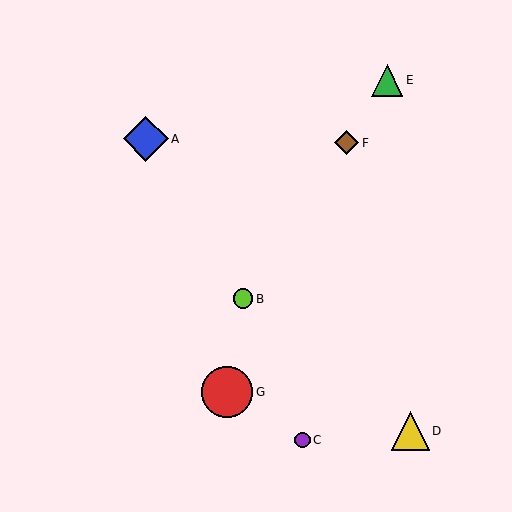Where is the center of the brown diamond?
The center of the brown diamond is at (347, 143).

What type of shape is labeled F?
Shape F is a brown diamond.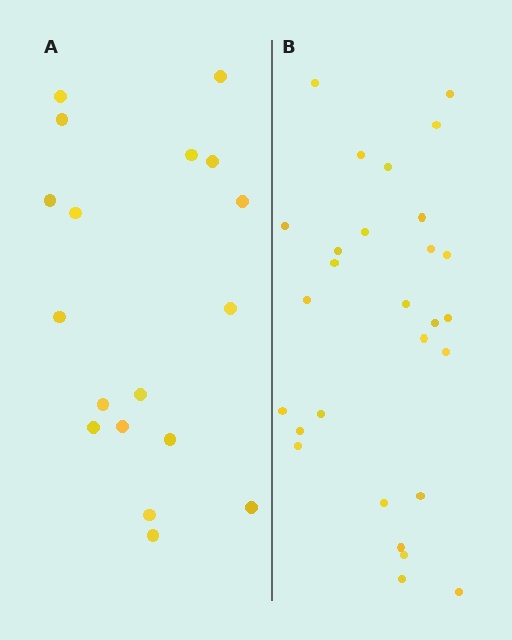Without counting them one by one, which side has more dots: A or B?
Region B (the right region) has more dots.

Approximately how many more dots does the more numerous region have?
Region B has roughly 10 or so more dots than region A.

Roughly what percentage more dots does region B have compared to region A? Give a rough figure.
About 55% more.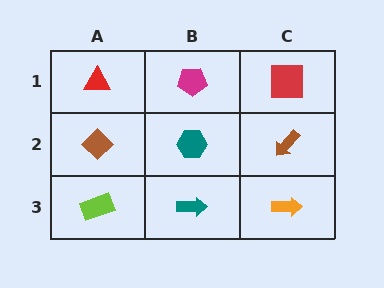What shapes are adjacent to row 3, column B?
A teal hexagon (row 2, column B), a lime rectangle (row 3, column A), an orange arrow (row 3, column C).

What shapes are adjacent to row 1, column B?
A teal hexagon (row 2, column B), a red triangle (row 1, column A), a red square (row 1, column C).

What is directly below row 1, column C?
A brown arrow.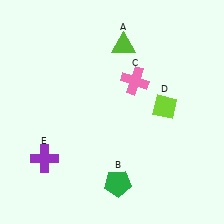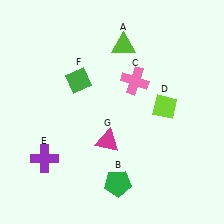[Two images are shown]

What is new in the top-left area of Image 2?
A green diamond (F) was added in the top-left area of Image 2.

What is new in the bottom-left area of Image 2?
A magenta triangle (G) was added in the bottom-left area of Image 2.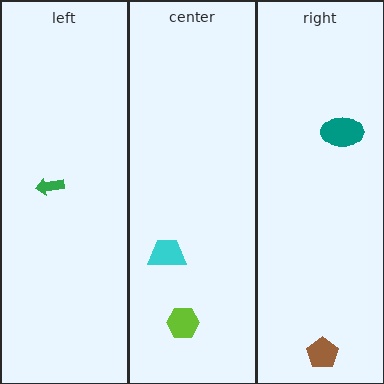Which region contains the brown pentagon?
The right region.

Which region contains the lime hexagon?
The center region.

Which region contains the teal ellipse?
The right region.